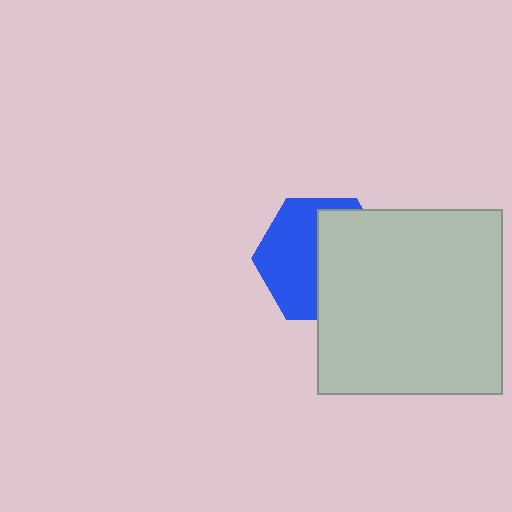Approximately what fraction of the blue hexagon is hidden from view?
Roughly 50% of the blue hexagon is hidden behind the light gray square.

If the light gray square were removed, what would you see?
You would see the complete blue hexagon.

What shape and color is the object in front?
The object in front is a light gray square.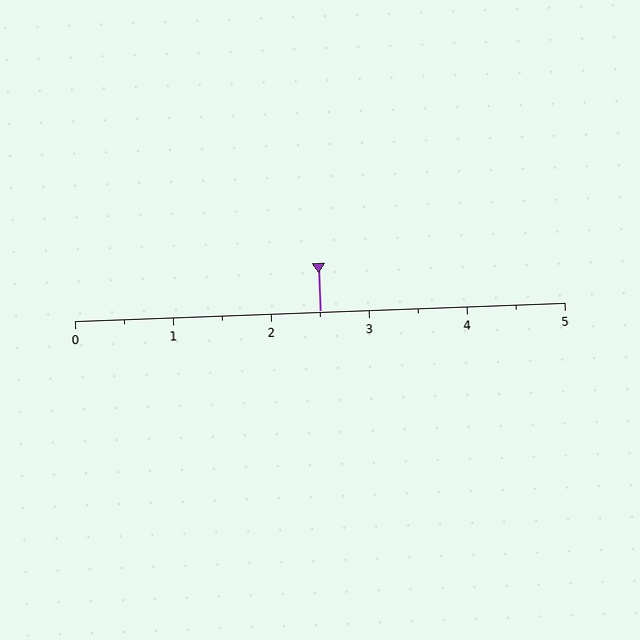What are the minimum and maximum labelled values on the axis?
The axis runs from 0 to 5.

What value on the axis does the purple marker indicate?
The marker indicates approximately 2.5.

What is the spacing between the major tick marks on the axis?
The major ticks are spaced 1 apart.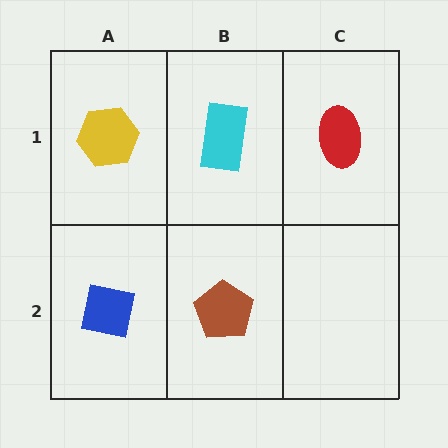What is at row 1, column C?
A red ellipse.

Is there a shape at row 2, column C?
No, that cell is empty.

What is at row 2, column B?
A brown pentagon.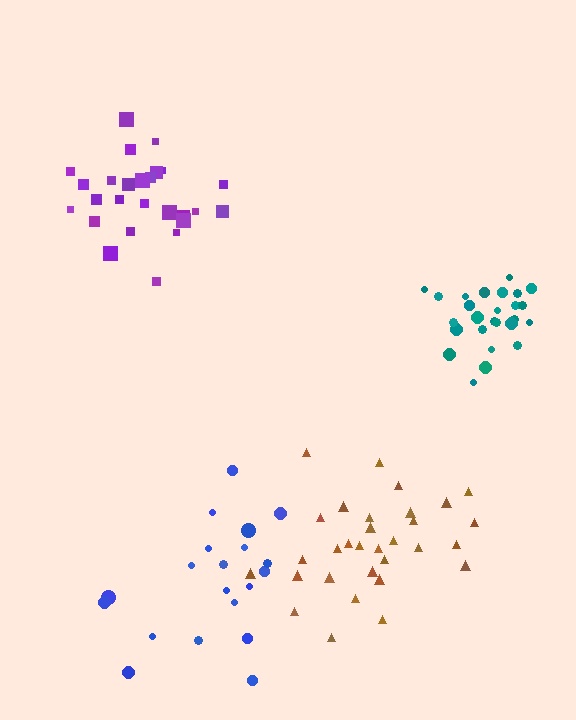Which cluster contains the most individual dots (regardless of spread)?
Brown (31).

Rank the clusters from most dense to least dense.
teal, purple, brown, blue.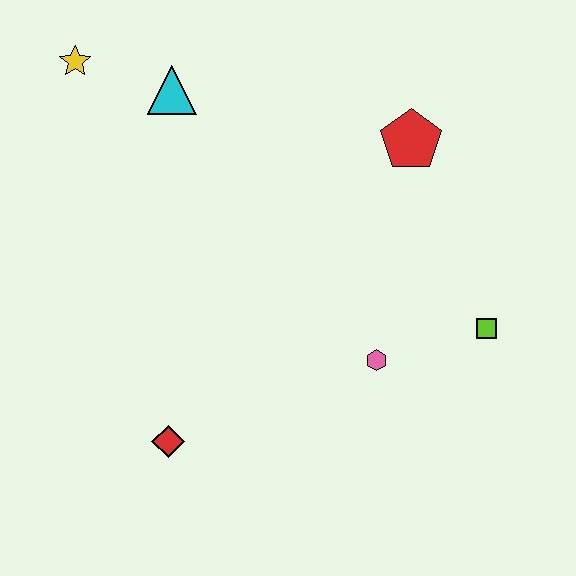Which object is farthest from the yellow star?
The lime square is farthest from the yellow star.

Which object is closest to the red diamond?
The pink hexagon is closest to the red diamond.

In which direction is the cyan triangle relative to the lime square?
The cyan triangle is to the left of the lime square.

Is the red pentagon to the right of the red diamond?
Yes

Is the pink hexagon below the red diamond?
No